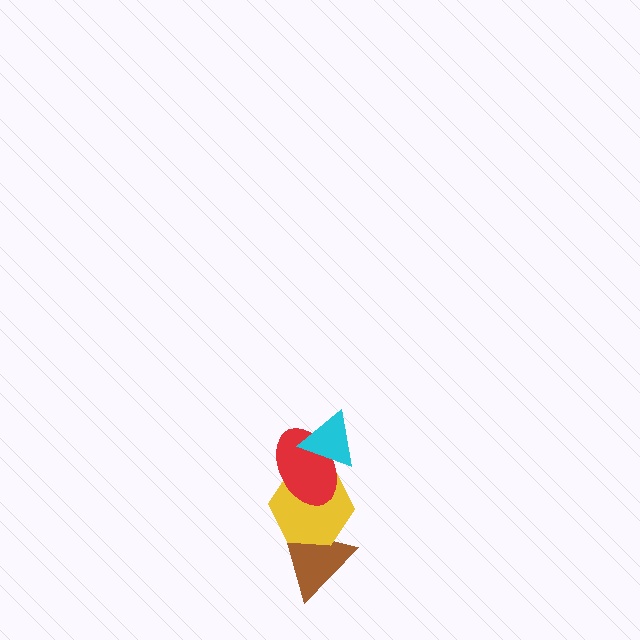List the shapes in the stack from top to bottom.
From top to bottom: the cyan triangle, the red ellipse, the yellow hexagon, the brown triangle.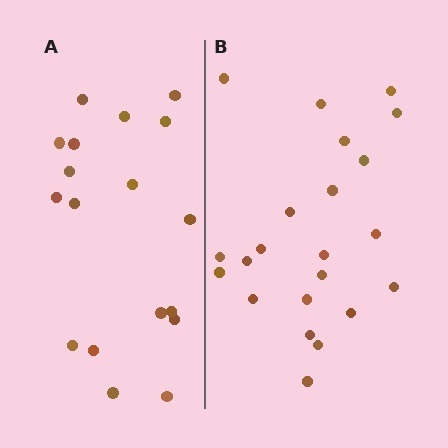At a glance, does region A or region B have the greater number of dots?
Region B (the right region) has more dots.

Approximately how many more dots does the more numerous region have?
Region B has about 4 more dots than region A.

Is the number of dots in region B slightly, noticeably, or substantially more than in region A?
Region B has only slightly more — the two regions are fairly close. The ratio is roughly 1.2 to 1.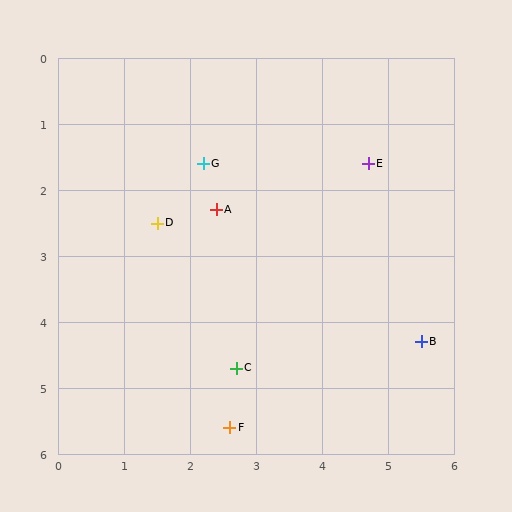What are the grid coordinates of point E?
Point E is at approximately (4.7, 1.6).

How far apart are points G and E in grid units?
Points G and E are about 2.5 grid units apart.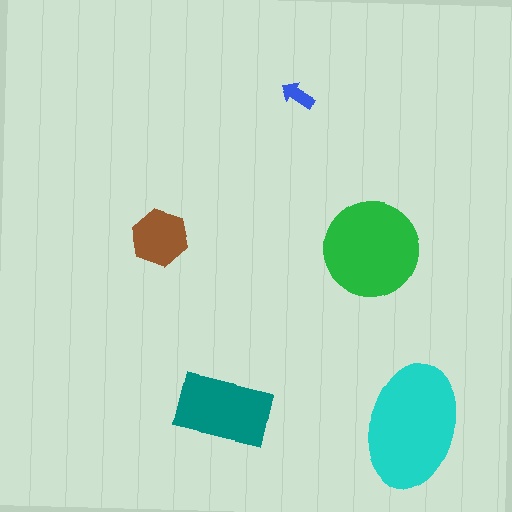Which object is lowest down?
The cyan ellipse is bottommost.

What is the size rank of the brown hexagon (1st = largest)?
4th.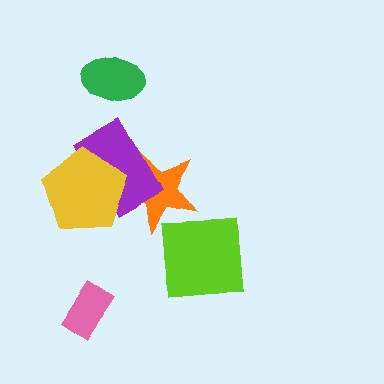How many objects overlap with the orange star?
2 objects overlap with the orange star.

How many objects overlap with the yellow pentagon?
2 objects overlap with the yellow pentagon.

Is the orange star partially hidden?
Yes, it is partially covered by another shape.